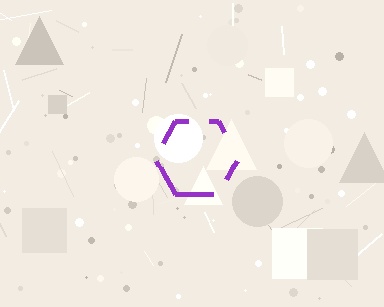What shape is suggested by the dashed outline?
The dashed outline suggests a hexagon.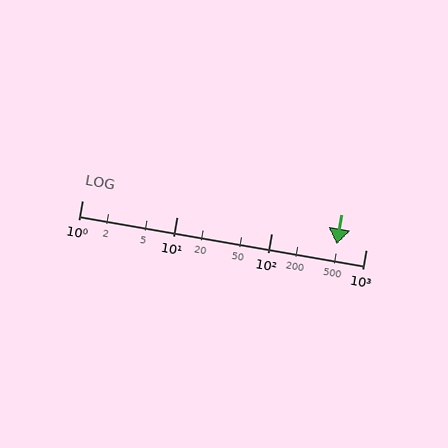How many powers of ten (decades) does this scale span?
The scale spans 3 decades, from 1 to 1000.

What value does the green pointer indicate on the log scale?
The pointer indicates approximately 490.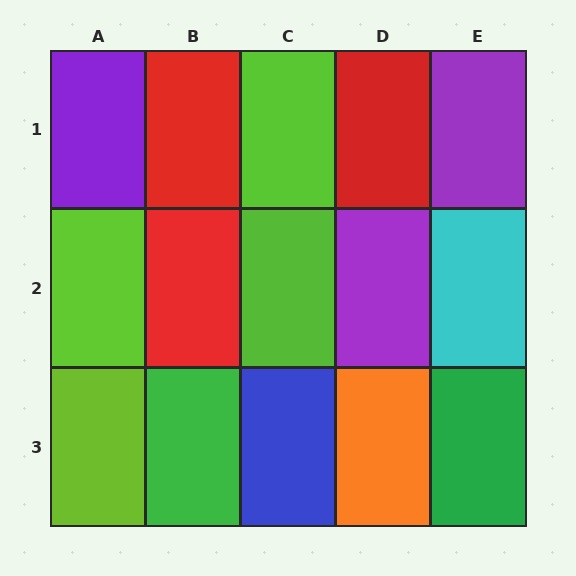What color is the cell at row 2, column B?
Red.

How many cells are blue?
1 cell is blue.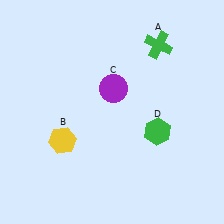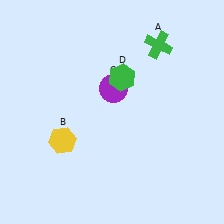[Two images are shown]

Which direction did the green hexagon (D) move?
The green hexagon (D) moved up.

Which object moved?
The green hexagon (D) moved up.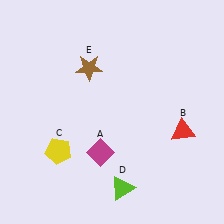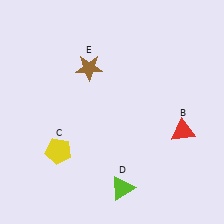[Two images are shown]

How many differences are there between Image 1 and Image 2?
There is 1 difference between the two images.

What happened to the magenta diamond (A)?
The magenta diamond (A) was removed in Image 2. It was in the bottom-left area of Image 1.